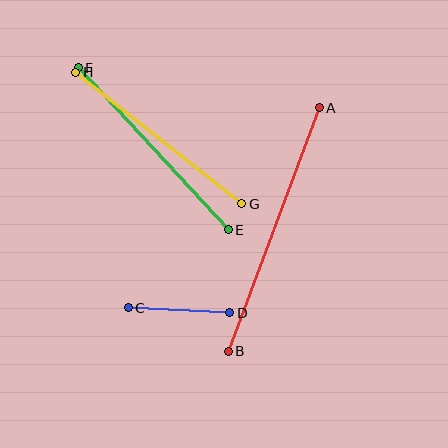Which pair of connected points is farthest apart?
Points A and B are farthest apart.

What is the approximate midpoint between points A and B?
The midpoint is at approximately (274, 230) pixels.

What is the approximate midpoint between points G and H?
The midpoint is at approximately (159, 138) pixels.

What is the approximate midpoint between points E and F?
The midpoint is at approximately (153, 149) pixels.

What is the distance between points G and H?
The distance is approximately 212 pixels.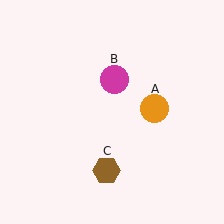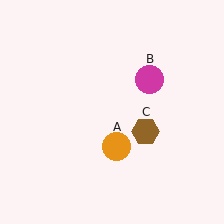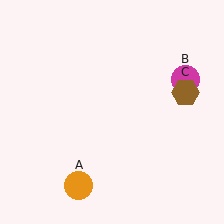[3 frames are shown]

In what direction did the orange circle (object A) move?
The orange circle (object A) moved down and to the left.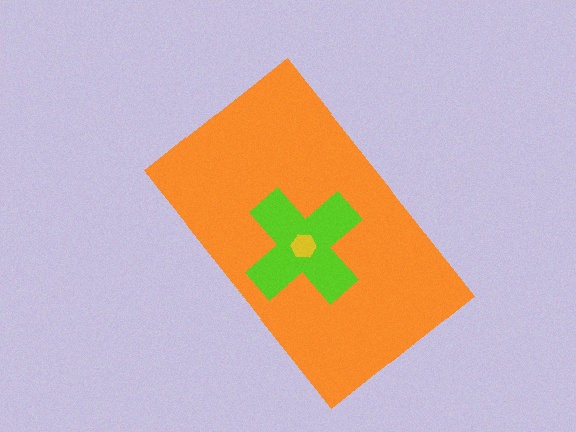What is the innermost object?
The yellow hexagon.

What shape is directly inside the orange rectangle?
The lime cross.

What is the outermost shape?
The orange rectangle.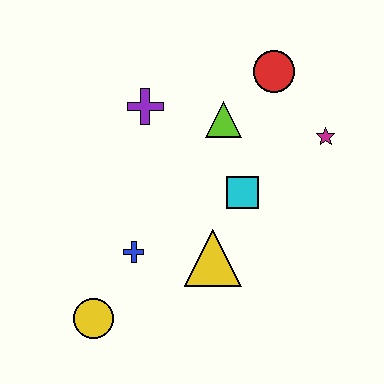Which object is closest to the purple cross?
The lime triangle is closest to the purple cross.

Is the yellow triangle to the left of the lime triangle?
Yes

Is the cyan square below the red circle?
Yes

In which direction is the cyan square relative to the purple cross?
The cyan square is to the right of the purple cross.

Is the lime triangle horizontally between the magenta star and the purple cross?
Yes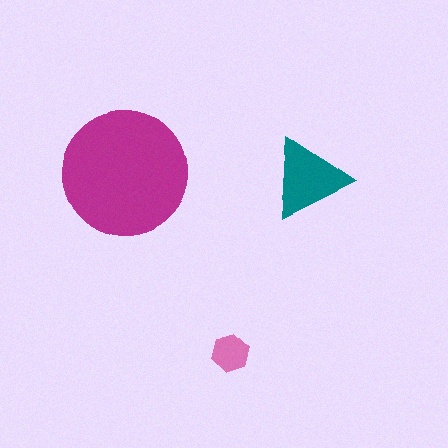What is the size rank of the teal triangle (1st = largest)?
2nd.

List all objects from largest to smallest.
The magenta circle, the teal triangle, the pink hexagon.